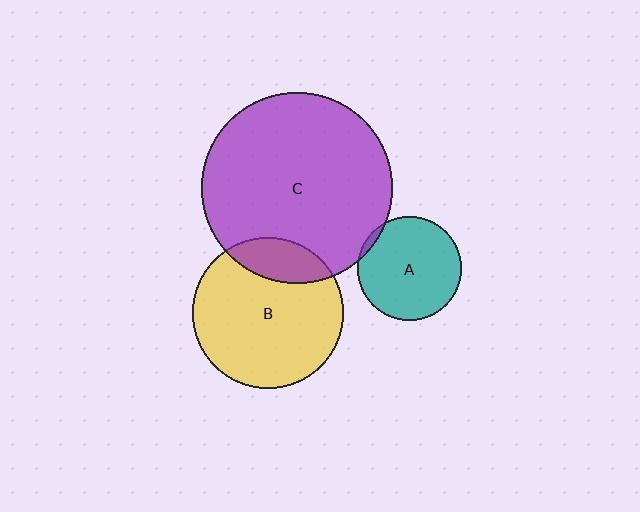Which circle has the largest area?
Circle C (purple).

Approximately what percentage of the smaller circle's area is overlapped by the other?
Approximately 5%.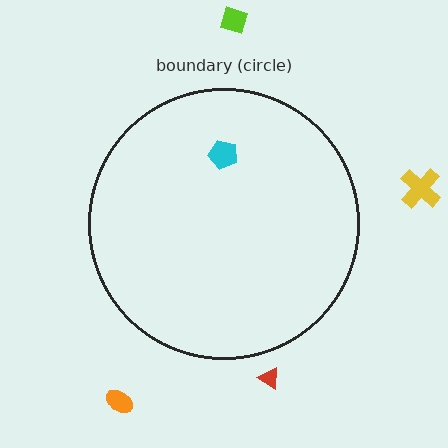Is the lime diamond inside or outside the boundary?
Outside.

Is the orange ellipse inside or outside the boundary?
Outside.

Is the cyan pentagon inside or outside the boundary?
Inside.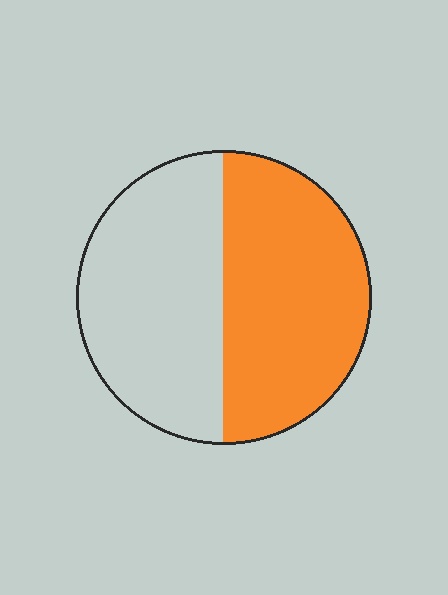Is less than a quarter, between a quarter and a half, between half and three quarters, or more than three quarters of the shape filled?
Between half and three quarters.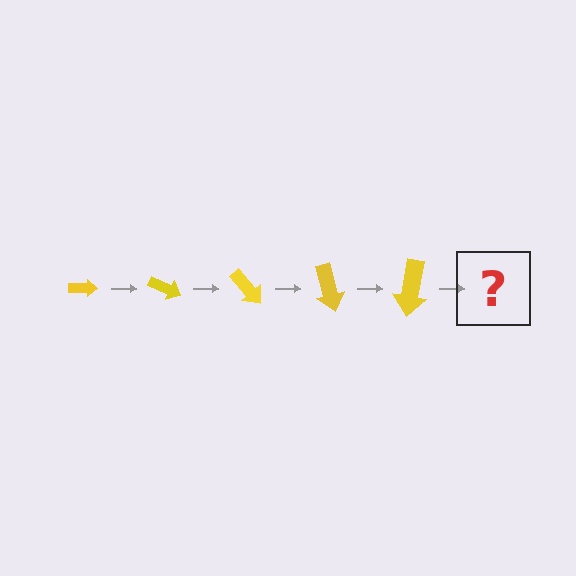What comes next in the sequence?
The next element should be an arrow, larger than the previous one and rotated 125 degrees from the start.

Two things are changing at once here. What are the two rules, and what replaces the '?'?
The two rules are that the arrow grows larger each step and it rotates 25 degrees each step. The '?' should be an arrow, larger than the previous one and rotated 125 degrees from the start.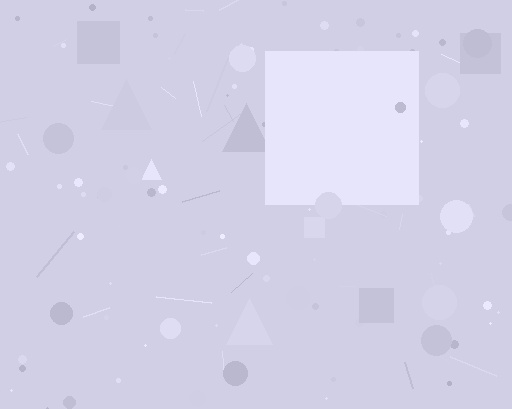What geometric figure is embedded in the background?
A square is embedded in the background.